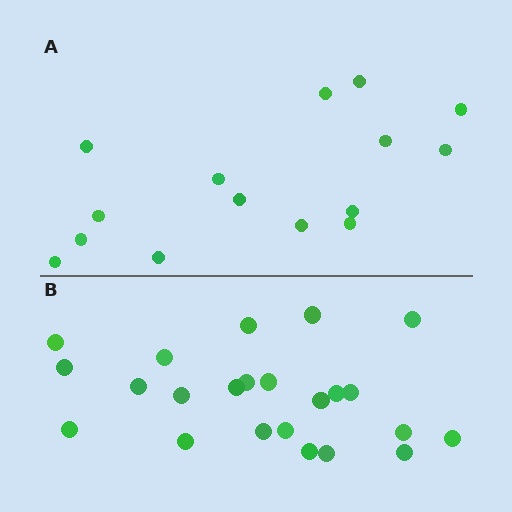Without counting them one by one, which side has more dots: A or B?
Region B (the bottom region) has more dots.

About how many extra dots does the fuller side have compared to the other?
Region B has roughly 8 or so more dots than region A.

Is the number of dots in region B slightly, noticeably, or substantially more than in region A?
Region B has substantially more. The ratio is roughly 1.5 to 1.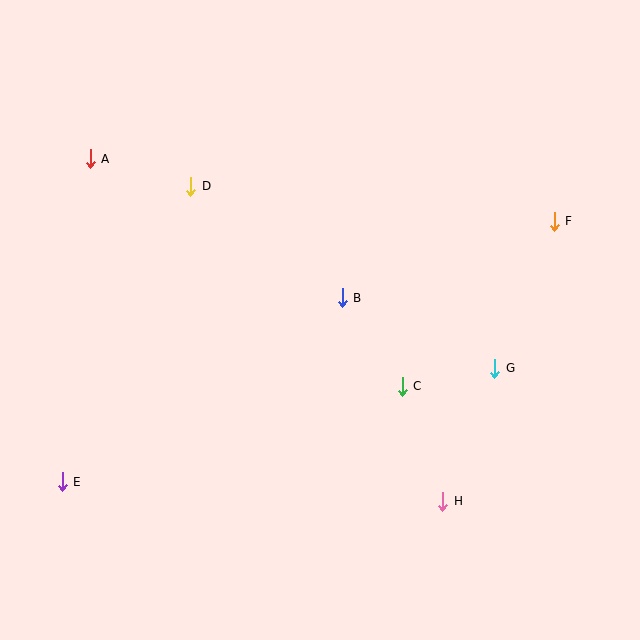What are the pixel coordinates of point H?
Point H is at (443, 501).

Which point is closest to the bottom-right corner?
Point H is closest to the bottom-right corner.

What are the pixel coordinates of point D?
Point D is at (191, 186).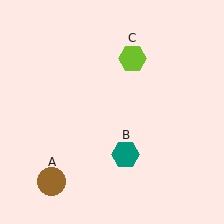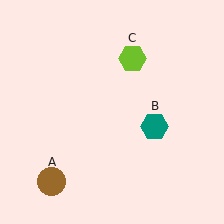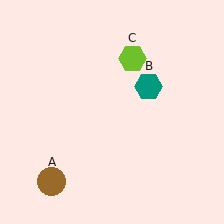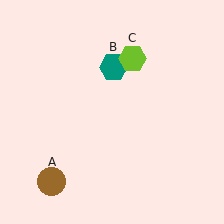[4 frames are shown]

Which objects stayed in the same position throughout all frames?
Brown circle (object A) and lime hexagon (object C) remained stationary.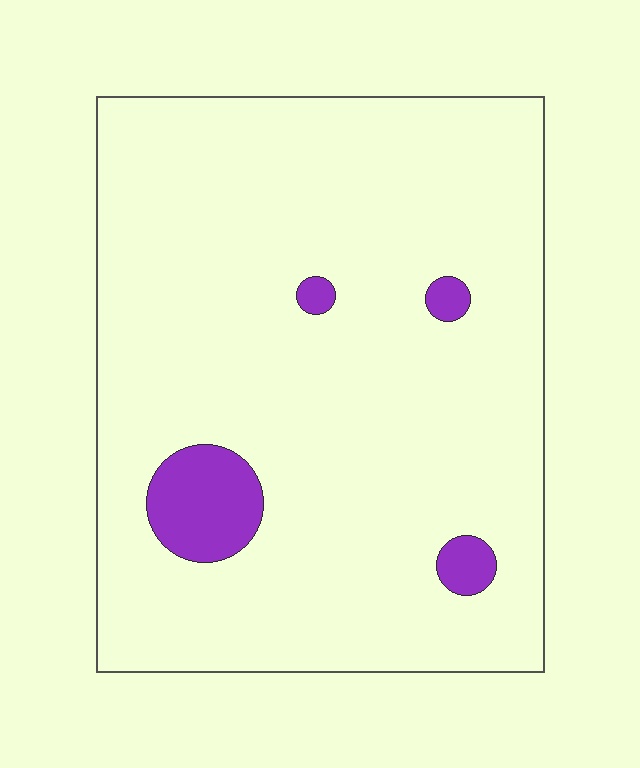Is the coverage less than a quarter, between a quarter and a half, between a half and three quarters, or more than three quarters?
Less than a quarter.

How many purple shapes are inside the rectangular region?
4.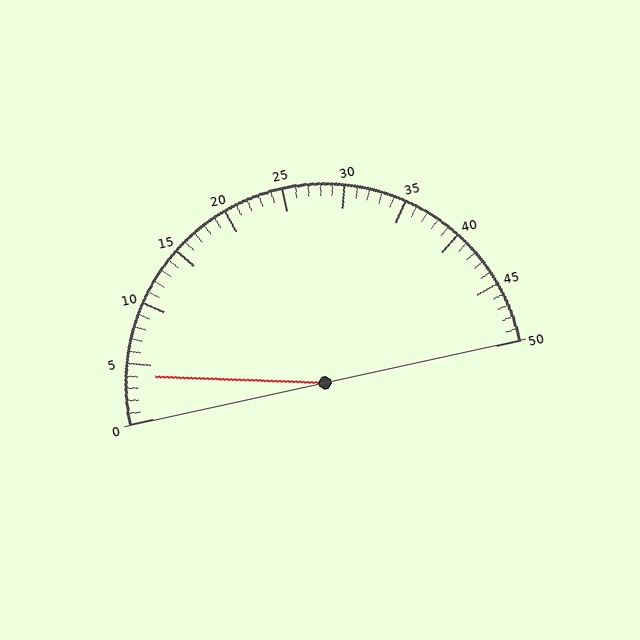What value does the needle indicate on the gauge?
The needle indicates approximately 4.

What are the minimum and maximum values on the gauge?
The gauge ranges from 0 to 50.